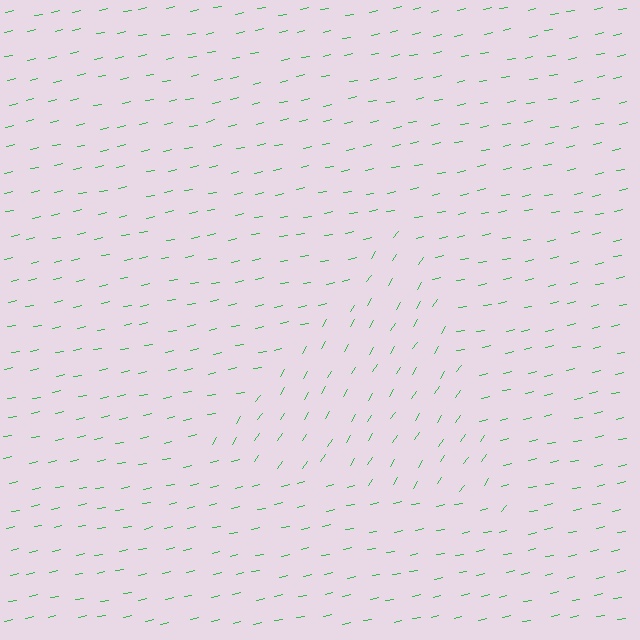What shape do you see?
I see a triangle.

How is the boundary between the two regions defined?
The boundary is defined purely by a change in line orientation (approximately 45 degrees difference). All lines are the same color and thickness.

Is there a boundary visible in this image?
Yes, there is a texture boundary formed by a change in line orientation.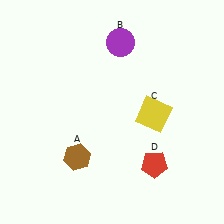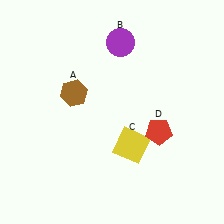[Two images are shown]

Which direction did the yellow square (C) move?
The yellow square (C) moved down.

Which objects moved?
The objects that moved are: the brown hexagon (A), the yellow square (C), the red pentagon (D).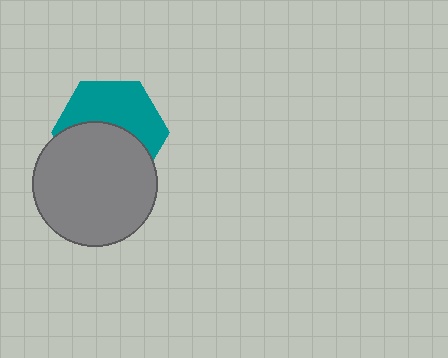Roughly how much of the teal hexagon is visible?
About half of it is visible (roughly 49%).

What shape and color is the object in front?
The object in front is a gray circle.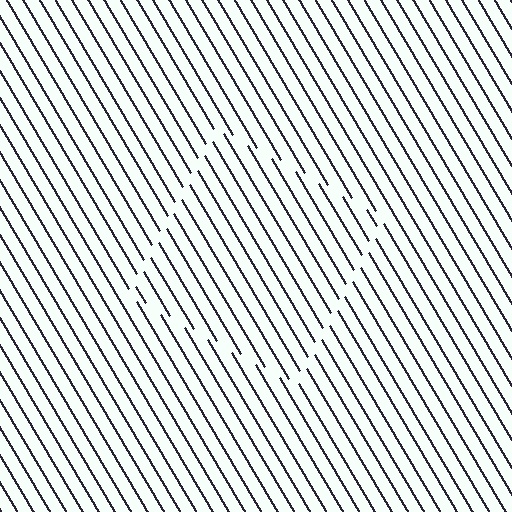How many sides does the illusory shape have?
4 sides — the line-ends trace a square.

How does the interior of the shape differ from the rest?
The interior of the shape contains the same grating, shifted by half a period — the contour is defined by the phase discontinuity where line-ends from the inner and outer gratings abut.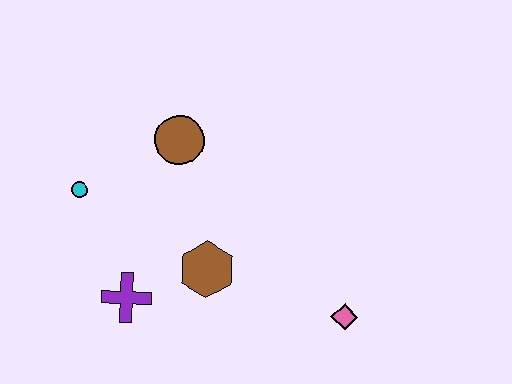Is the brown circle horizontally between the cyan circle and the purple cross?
No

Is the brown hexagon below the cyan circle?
Yes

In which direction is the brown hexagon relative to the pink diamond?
The brown hexagon is to the left of the pink diamond.